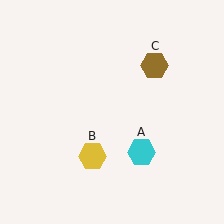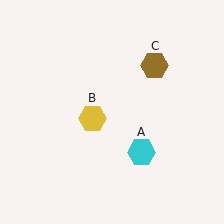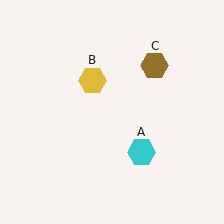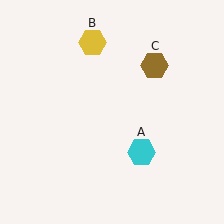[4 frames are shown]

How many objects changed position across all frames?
1 object changed position: yellow hexagon (object B).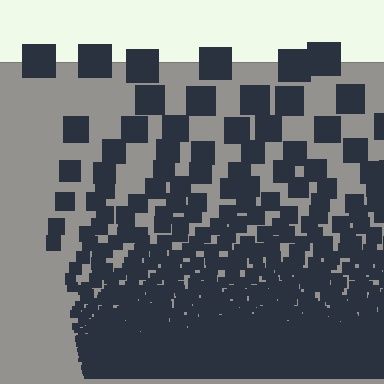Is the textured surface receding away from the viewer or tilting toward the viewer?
The surface appears to tilt toward the viewer. Texture elements get larger and sparser toward the top.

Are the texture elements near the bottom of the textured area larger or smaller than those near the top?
Smaller. The gradient is inverted — elements near the bottom are smaller and denser.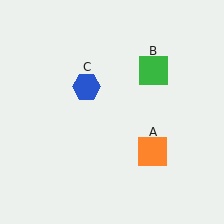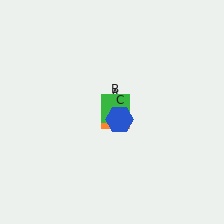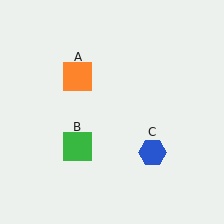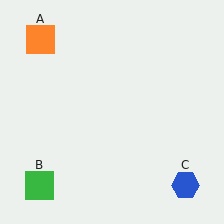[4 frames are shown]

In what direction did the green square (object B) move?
The green square (object B) moved down and to the left.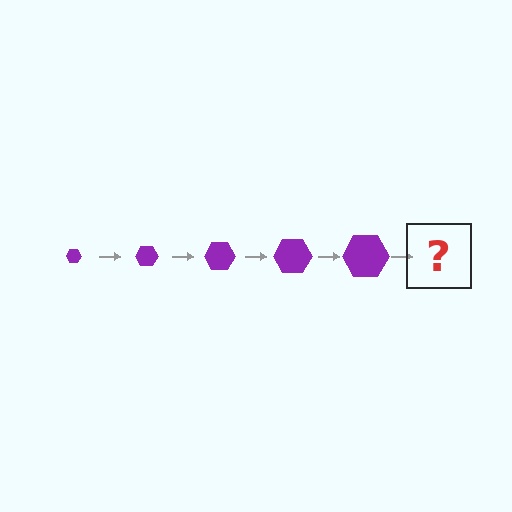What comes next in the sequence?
The next element should be a purple hexagon, larger than the previous one.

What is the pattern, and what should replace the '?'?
The pattern is that the hexagon gets progressively larger each step. The '?' should be a purple hexagon, larger than the previous one.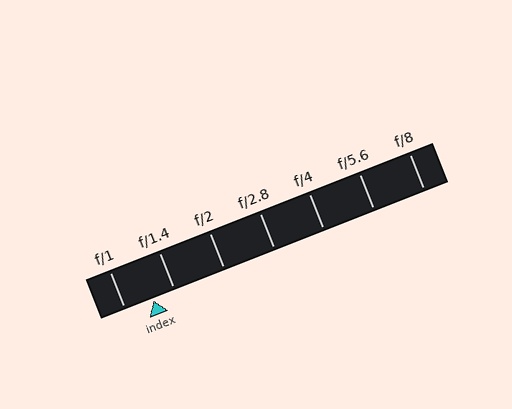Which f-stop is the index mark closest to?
The index mark is closest to f/1.4.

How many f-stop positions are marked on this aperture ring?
There are 7 f-stop positions marked.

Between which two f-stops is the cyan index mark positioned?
The index mark is between f/1 and f/1.4.